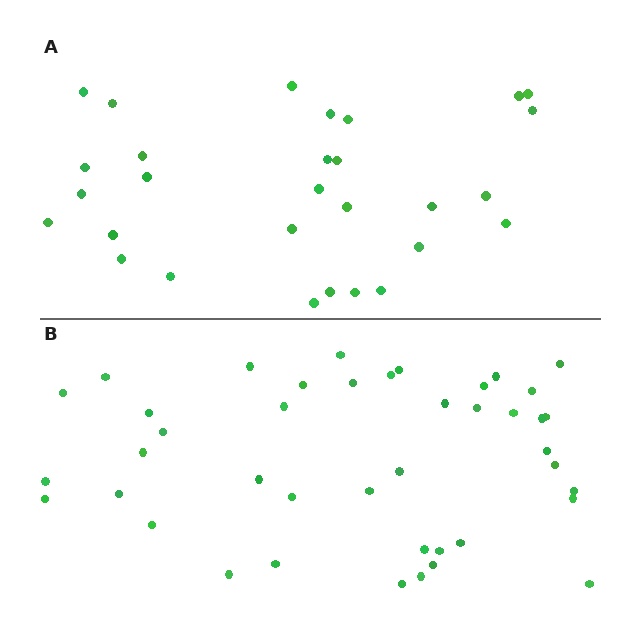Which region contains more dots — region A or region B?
Region B (the bottom region) has more dots.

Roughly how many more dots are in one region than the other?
Region B has approximately 15 more dots than region A.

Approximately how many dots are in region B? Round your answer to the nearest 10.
About 40 dots. (The exact count is 42, which rounds to 40.)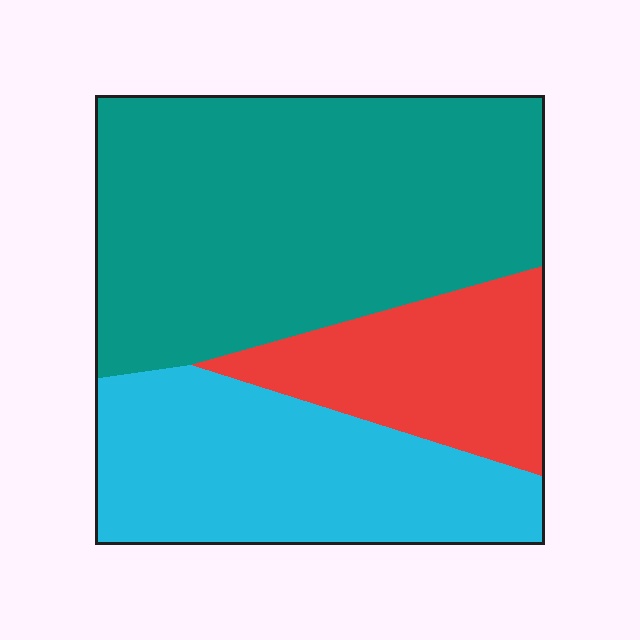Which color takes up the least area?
Red, at roughly 20%.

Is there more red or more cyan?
Cyan.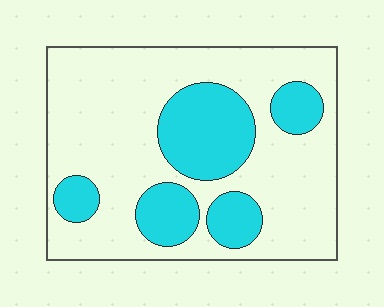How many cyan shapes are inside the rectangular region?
5.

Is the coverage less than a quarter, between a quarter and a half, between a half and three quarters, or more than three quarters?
Between a quarter and a half.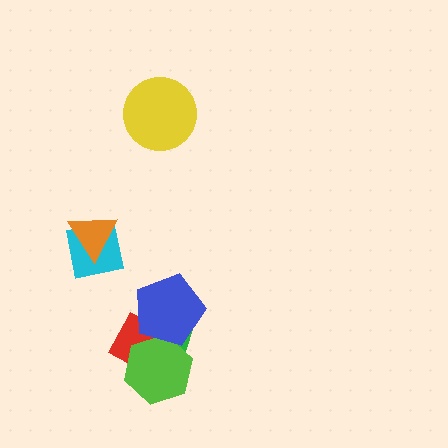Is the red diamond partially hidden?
Yes, it is partially covered by another shape.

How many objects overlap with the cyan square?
1 object overlaps with the cyan square.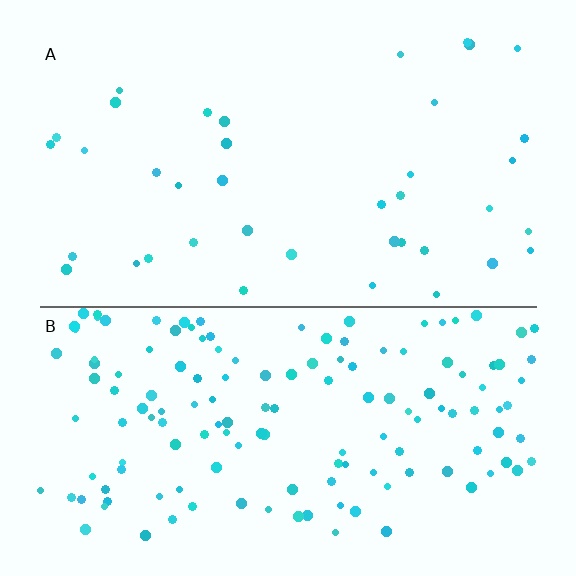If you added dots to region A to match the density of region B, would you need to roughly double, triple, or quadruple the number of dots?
Approximately quadruple.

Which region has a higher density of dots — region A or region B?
B (the bottom).